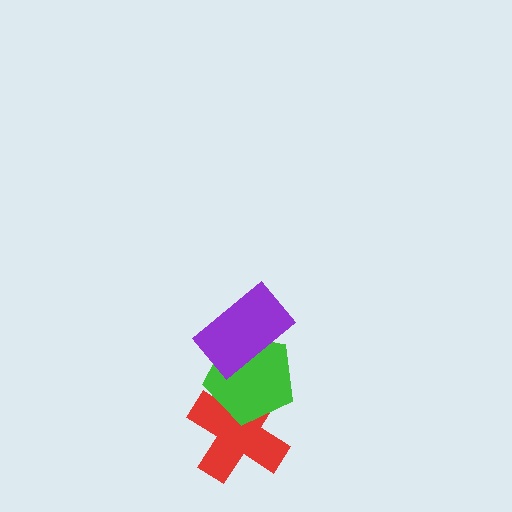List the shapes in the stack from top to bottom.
From top to bottom: the purple rectangle, the green pentagon, the red cross.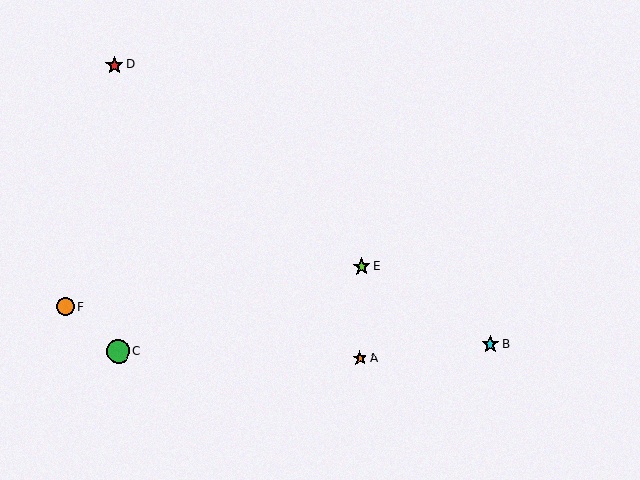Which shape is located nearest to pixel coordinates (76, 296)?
The orange circle (labeled F) at (65, 307) is nearest to that location.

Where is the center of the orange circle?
The center of the orange circle is at (65, 307).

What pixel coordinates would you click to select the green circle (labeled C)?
Click at (118, 351) to select the green circle C.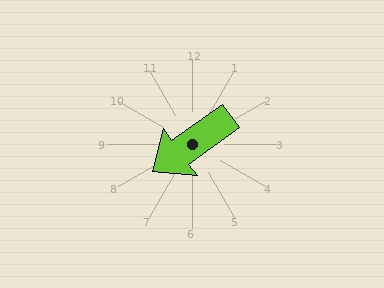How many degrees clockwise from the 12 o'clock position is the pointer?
Approximately 234 degrees.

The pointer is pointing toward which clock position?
Roughly 8 o'clock.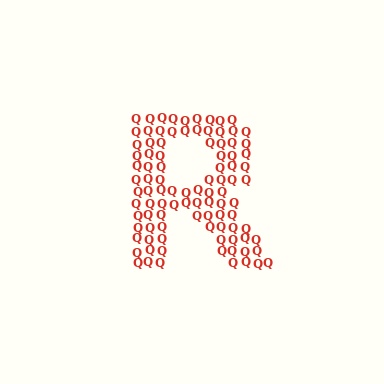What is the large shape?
The large shape is the letter R.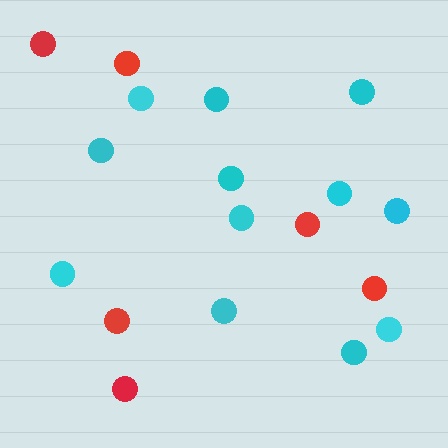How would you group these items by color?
There are 2 groups: one group of red circles (6) and one group of cyan circles (12).